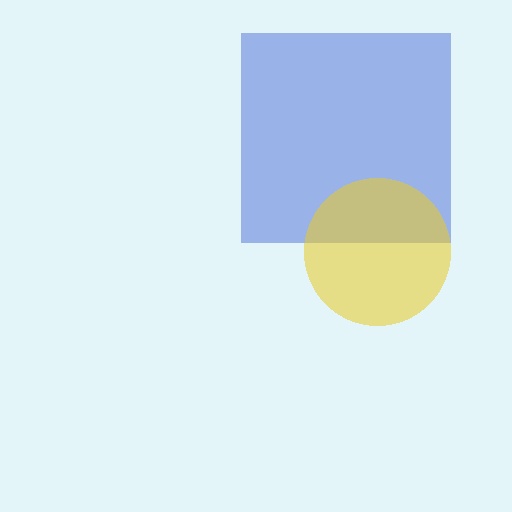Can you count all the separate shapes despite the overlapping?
Yes, there are 2 separate shapes.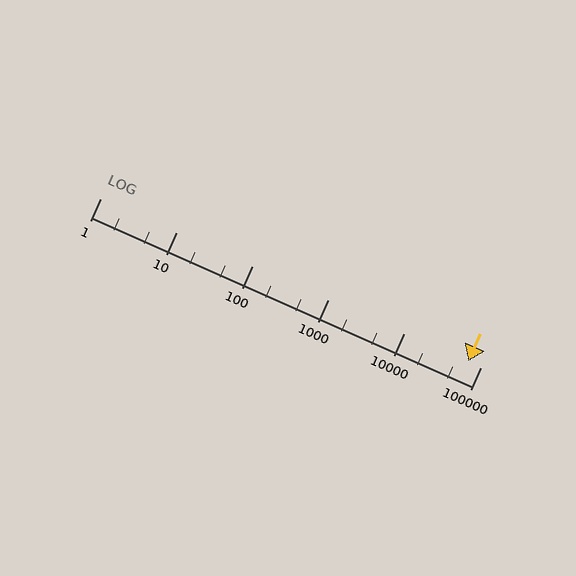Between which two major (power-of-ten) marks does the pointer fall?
The pointer is between 10000 and 100000.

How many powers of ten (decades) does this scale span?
The scale spans 5 decades, from 1 to 100000.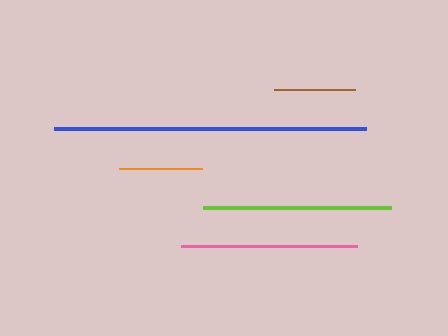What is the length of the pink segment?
The pink segment is approximately 176 pixels long.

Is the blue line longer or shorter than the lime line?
The blue line is longer than the lime line.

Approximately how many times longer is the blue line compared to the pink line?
The blue line is approximately 1.8 times the length of the pink line.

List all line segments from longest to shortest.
From longest to shortest: blue, lime, pink, orange, brown.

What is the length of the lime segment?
The lime segment is approximately 188 pixels long.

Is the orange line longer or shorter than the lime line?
The lime line is longer than the orange line.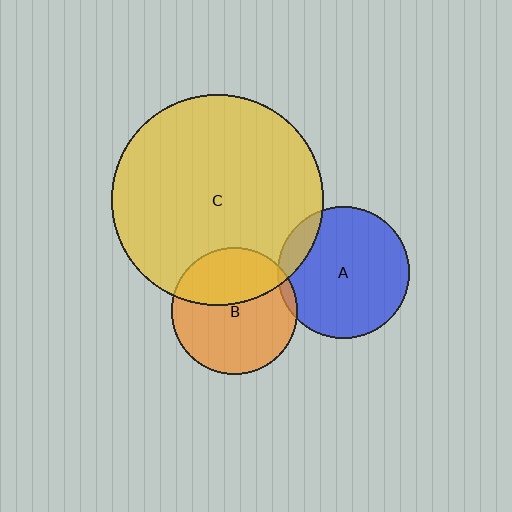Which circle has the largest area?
Circle C (yellow).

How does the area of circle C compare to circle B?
Approximately 2.8 times.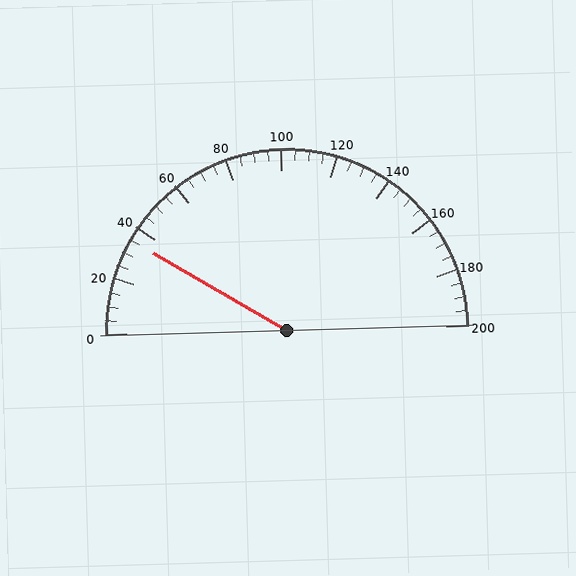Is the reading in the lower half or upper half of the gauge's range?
The reading is in the lower half of the range (0 to 200).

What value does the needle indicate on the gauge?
The needle indicates approximately 35.